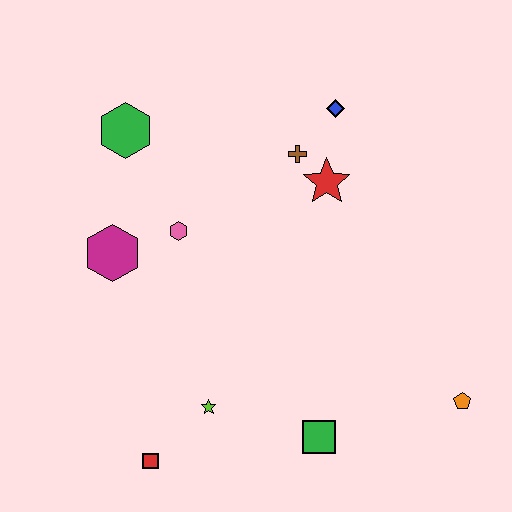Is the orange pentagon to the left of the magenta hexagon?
No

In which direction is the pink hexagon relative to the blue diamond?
The pink hexagon is to the left of the blue diamond.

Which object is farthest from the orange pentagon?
The green hexagon is farthest from the orange pentagon.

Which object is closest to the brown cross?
The red star is closest to the brown cross.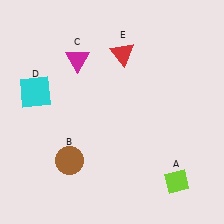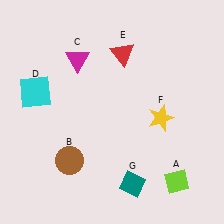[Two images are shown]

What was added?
A yellow star (F), a teal diamond (G) were added in Image 2.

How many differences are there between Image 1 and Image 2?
There are 2 differences between the two images.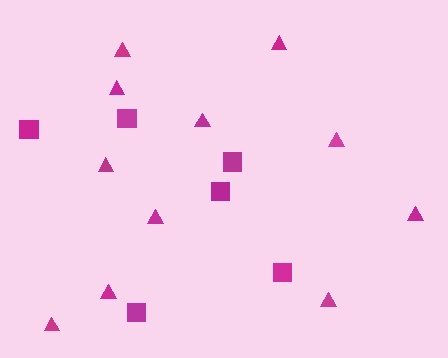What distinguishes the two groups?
There are 2 groups: one group of triangles (11) and one group of squares (6).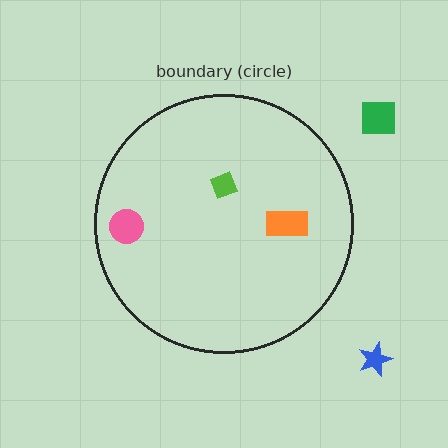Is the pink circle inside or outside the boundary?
Inside.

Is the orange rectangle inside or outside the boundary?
Inside.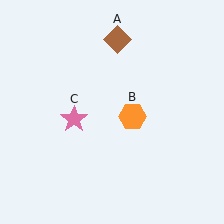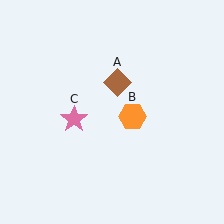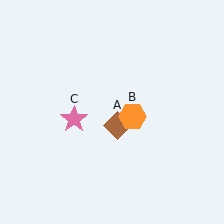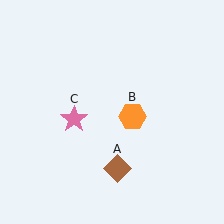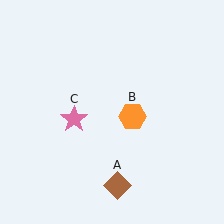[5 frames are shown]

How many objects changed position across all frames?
1 object changed position: brown diamond (object A).